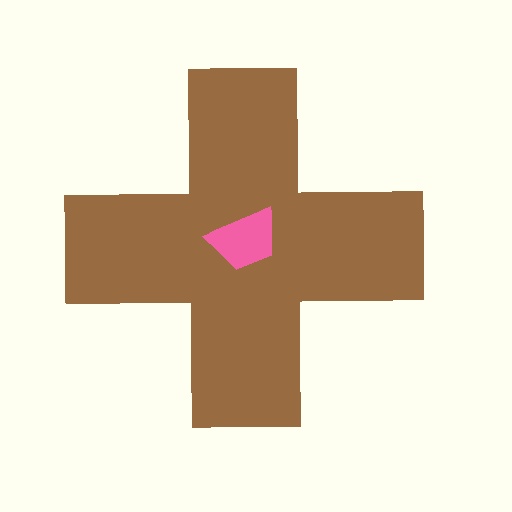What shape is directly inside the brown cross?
The pink trapezoid.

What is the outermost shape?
The brown cross.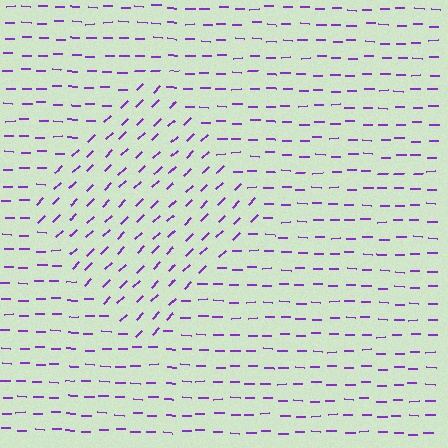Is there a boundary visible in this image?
Yes, there is a texture boundary formed by a change in line orientation.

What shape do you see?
I see a diamond.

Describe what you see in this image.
The image is filled with small purple line segments. A diamond region in the image has lines oriented differently from the surrounding lines, creating a visible texture boundary.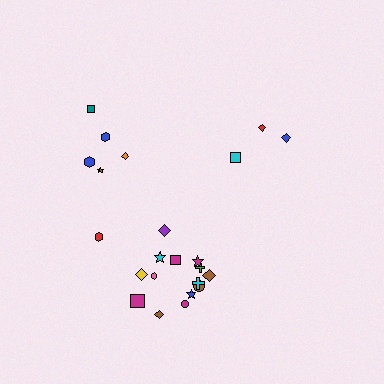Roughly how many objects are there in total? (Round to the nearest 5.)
Roughly 25 objects in total.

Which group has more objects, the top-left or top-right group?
The top-left group.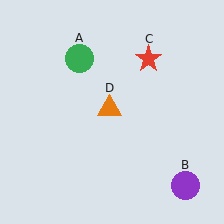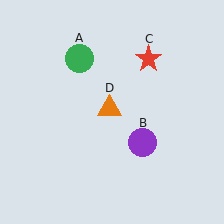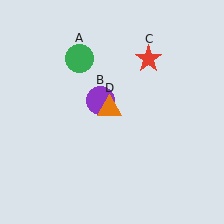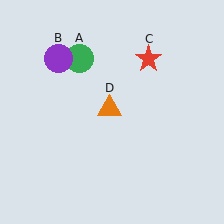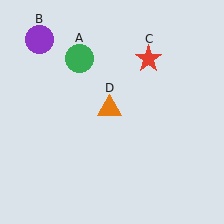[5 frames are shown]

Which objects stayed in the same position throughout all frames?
Green circle (object A) and red star (object C) and orange triangle (object D) remained stationary.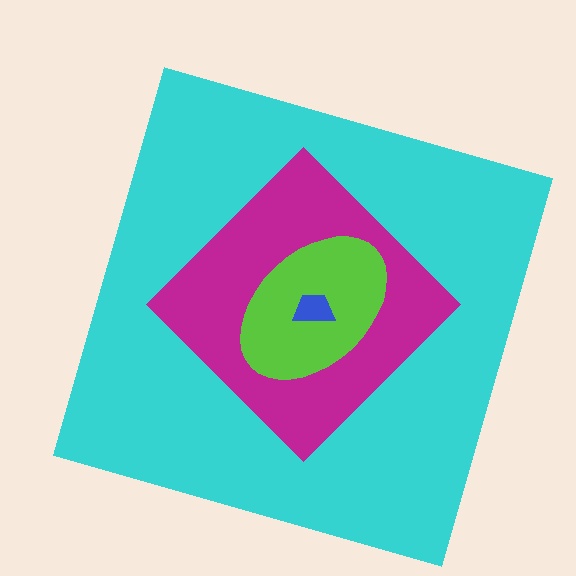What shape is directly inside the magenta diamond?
The lime ellipse.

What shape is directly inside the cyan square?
The magenta diamond.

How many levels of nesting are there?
4.